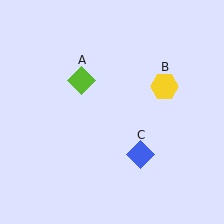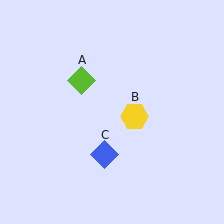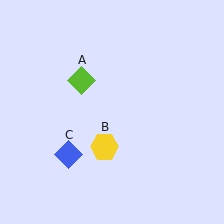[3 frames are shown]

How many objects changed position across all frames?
2 objects changed position: yellow hexagon (object B), blue diamond (object C).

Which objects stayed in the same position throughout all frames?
Lime diamond (object A) remained stationary.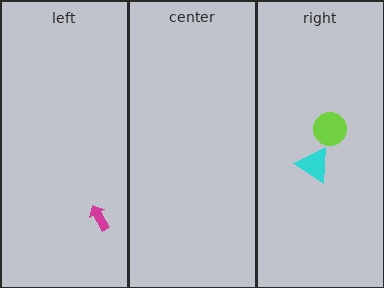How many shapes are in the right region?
2.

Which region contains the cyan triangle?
The right region.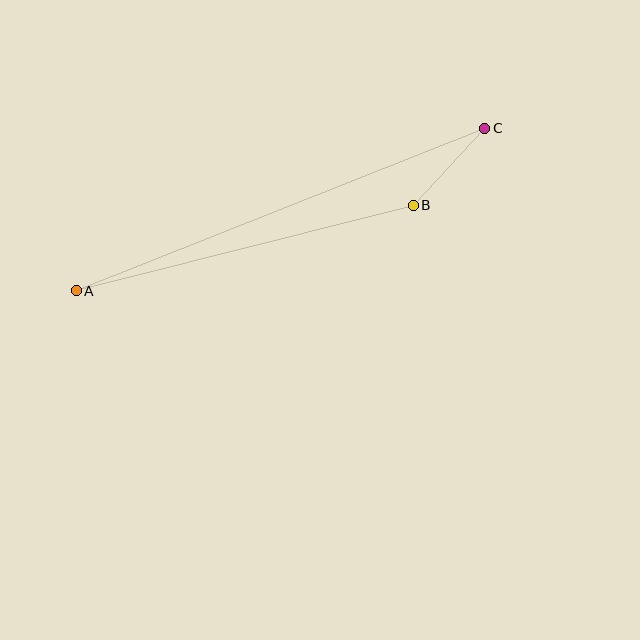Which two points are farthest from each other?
Points A and C are farthest from each other.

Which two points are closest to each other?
Points B and C are closest to each other.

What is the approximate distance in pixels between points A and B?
The distance between A and B is approximately 348 pixels.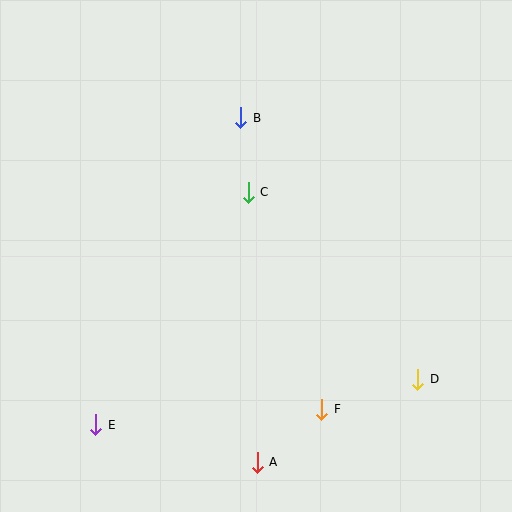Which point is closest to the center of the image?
Point C at (248, 192) is closest to the center.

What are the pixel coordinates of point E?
Point E is at (96, 425).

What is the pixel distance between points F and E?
The distance between F and E is 227 pixels.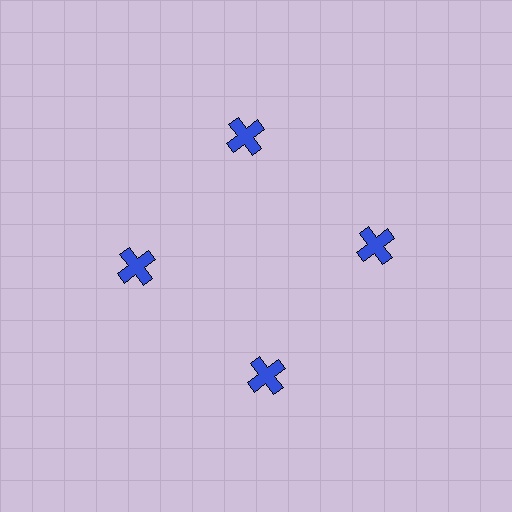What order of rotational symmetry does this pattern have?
This pattern has 4-fold rotational symmetry.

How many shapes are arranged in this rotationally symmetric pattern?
There are 4 shapes, arranged in 4 groups of 1.